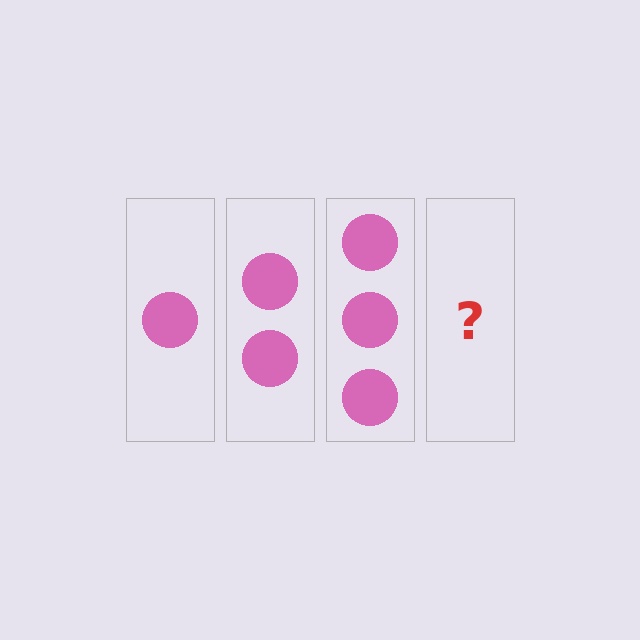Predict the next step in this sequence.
The next step is 4 circles.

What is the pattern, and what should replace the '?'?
The pattern is that each step adds one more circle. The '?' should be 4 circles.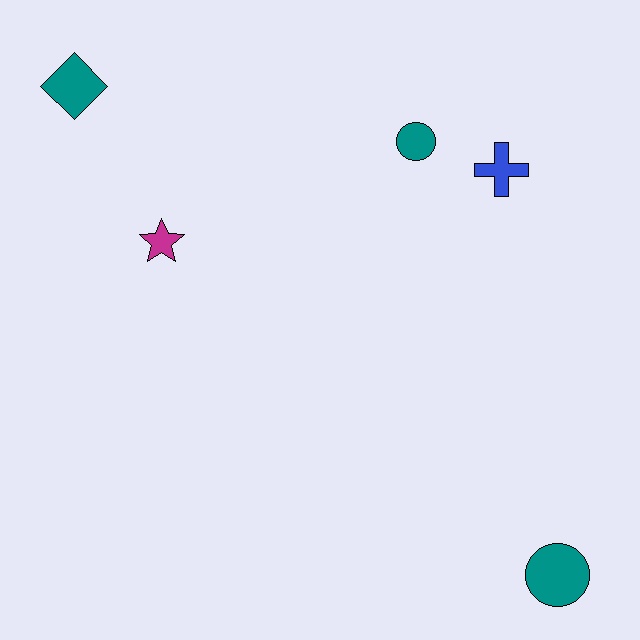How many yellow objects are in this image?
There are no yellow objects.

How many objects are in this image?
There are 5 objects.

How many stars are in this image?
There is 1 star.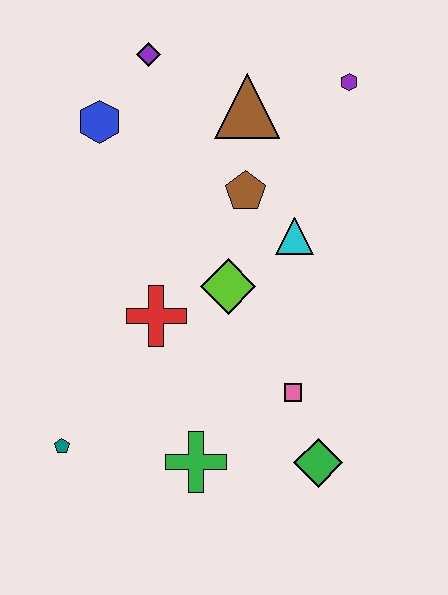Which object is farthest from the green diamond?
The purple diamond is farthest from the green diamond.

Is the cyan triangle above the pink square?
Yes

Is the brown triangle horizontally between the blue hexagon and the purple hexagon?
Yes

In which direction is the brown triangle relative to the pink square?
The brown triangle is above the pink square.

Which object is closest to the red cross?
The lime diamond is closest to the red cross.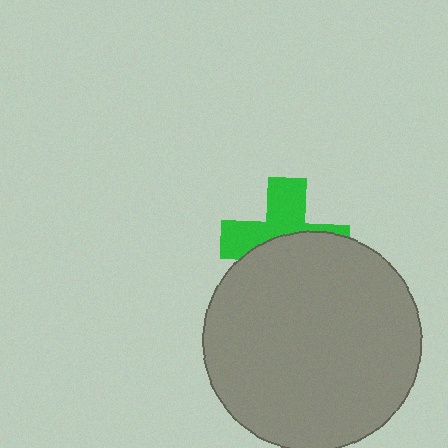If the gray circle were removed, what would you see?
You would see the complete green cross.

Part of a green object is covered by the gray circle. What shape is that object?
It is a cross.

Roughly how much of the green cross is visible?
About half of it is visible (roughly 48%).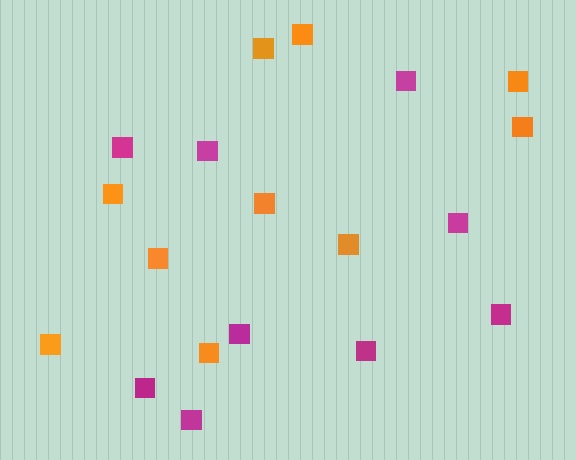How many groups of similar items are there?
There are 2 groups: one group of magenta squares (9) and one group of orange squares (10).